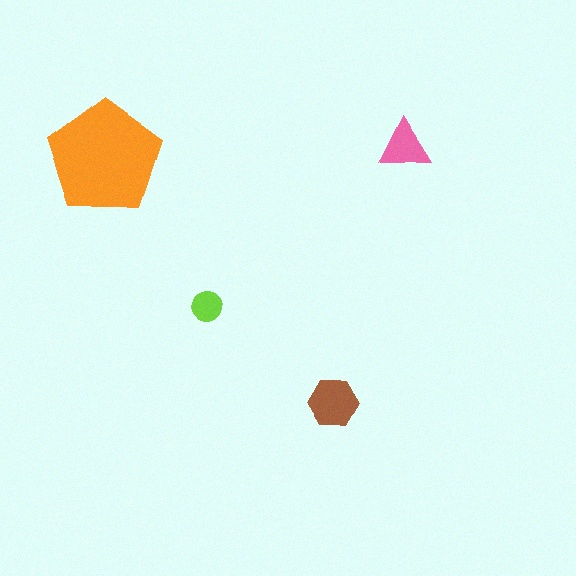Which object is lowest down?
The brown hexagon is bottommost.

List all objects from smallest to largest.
The lime circle, the pink triangle, the brown hexagon, the orange pentagon.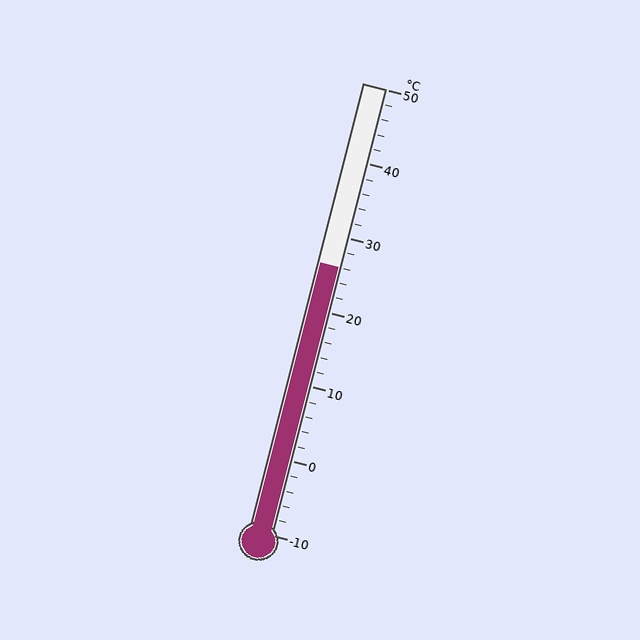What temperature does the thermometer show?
The thermometer shows approximately 26°C.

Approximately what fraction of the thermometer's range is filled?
The thermometer is filled to approximately 60% of its range.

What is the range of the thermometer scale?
The thermometer scale ranges from -10°C to 50°C.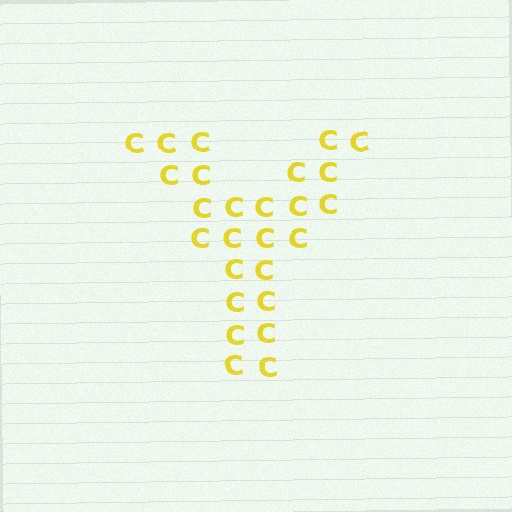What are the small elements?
The small elements are letter C's.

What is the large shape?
The large shape is the letter Y.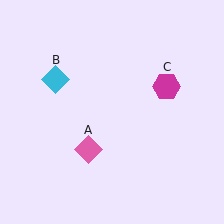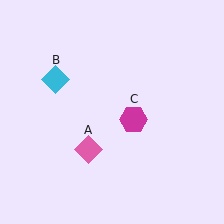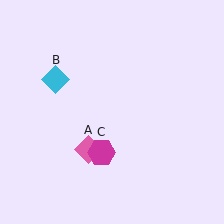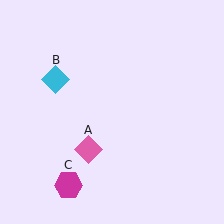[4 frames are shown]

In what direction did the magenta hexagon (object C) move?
The magenta hexagon (object C) moved down and to the left.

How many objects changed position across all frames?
1 object changed position: magenta hexagon (object C).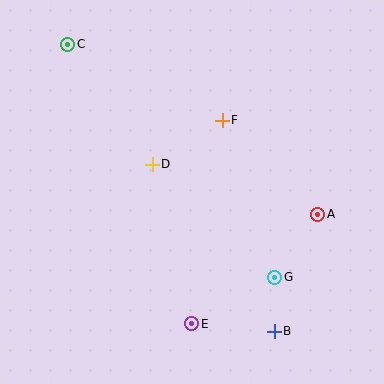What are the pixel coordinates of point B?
Point B is at (274, 331).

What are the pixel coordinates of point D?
Point D is at (152, 164).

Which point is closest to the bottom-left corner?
Point E is closest to the bottom-left corner.